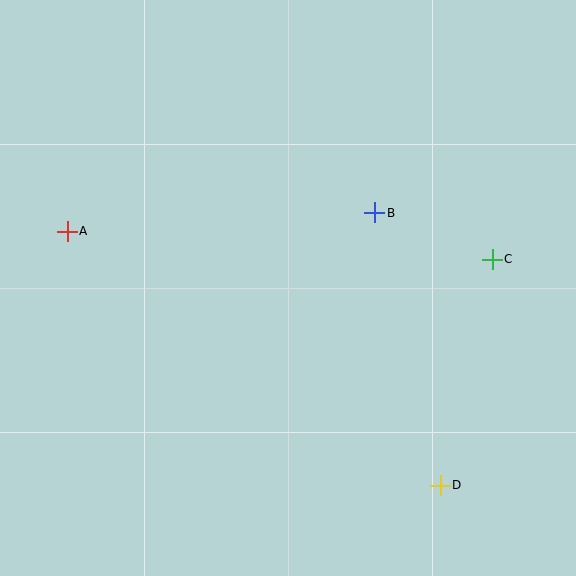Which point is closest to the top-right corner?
Point C is closest to the top-right corner.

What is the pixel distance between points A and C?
The distance between A and C is 426 pixels.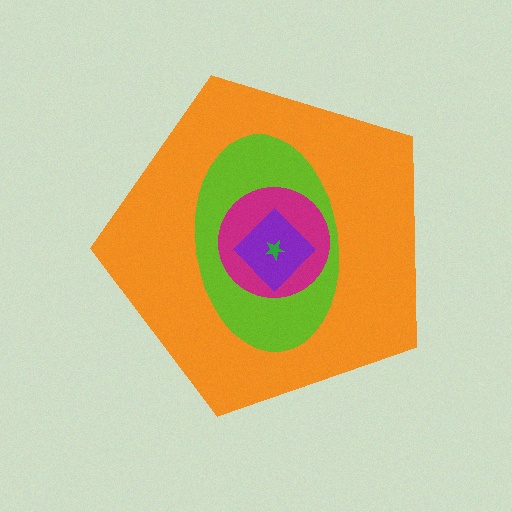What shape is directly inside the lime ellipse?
The magenta circle.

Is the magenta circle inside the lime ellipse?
Yes.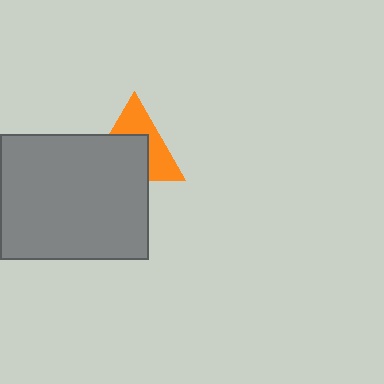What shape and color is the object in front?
The object in front is a gray rectangle.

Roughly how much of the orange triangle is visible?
About half of it is visible (roughly 46%).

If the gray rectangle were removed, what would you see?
You would see the complete orange triangle.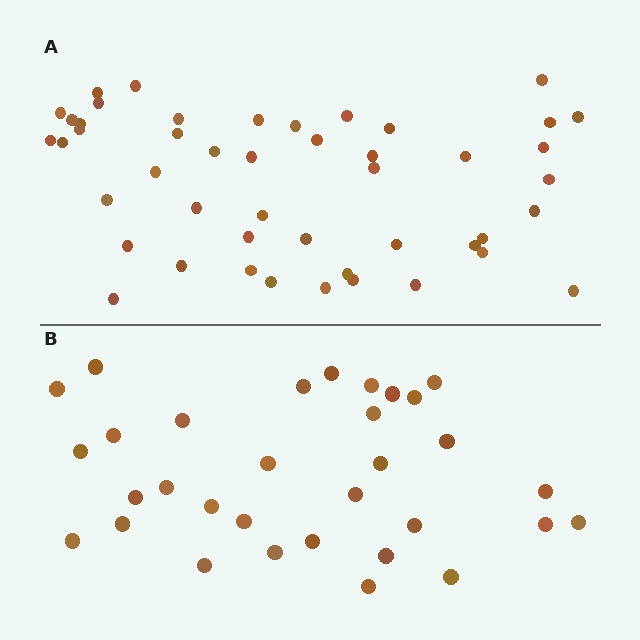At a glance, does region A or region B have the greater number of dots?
Region A (the top region) has more dots.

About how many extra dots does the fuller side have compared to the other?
Region A has approximately 15 more dots than region B.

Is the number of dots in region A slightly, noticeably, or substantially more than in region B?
Region A has substantially more. The ratio is roughly 1.5 to 1.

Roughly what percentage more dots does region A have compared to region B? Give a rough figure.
About 45% more.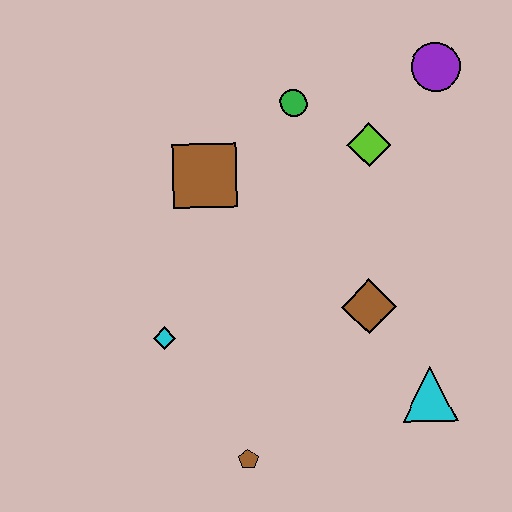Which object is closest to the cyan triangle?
The brown diamond is closest to the cyan triangle.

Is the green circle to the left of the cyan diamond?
No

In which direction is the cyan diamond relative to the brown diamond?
The cyan diamond is to the left of the brown diamond.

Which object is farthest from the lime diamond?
The brown pentagon is farthest from the lime diamond.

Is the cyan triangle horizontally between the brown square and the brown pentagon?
No